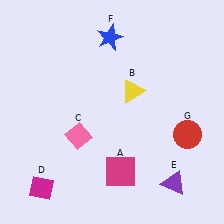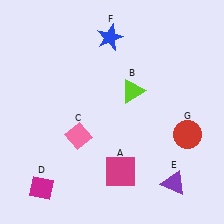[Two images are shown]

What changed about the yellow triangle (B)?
In Image 1, B is yellow. In Image 2, it changed to lime.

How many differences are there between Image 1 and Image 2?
There is 1 difference between the two images.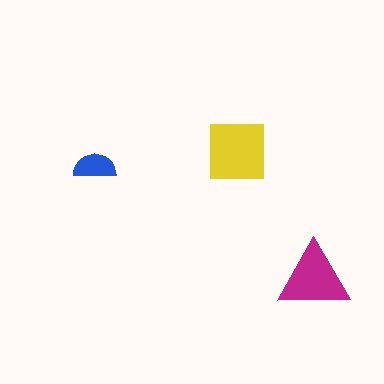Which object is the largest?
The yellow square.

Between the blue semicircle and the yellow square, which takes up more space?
The yellow square.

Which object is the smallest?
The blue semicircle.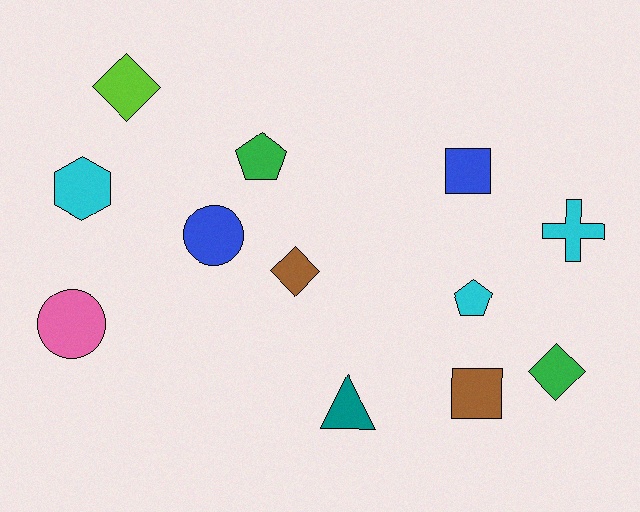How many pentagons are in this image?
There are 2 pentagons.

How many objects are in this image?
There are 12 objects.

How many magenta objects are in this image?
There are no magenta objects.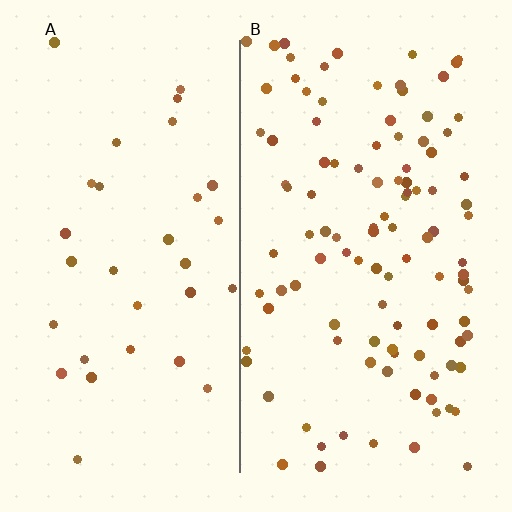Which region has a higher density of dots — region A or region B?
B (the right).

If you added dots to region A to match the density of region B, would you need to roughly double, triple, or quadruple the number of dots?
Approximately triple.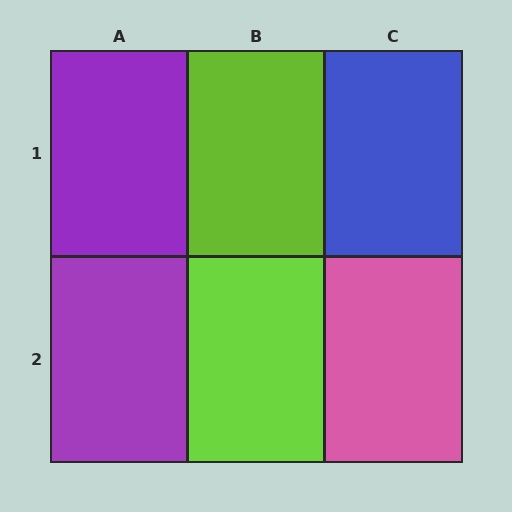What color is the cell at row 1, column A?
Purple.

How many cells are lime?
2 cells are lime.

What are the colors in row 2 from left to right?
Purple, lime, pink.